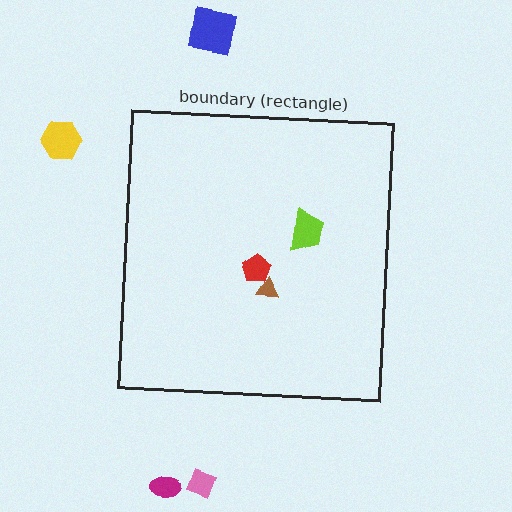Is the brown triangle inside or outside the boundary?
Inside.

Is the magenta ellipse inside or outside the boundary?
Outside.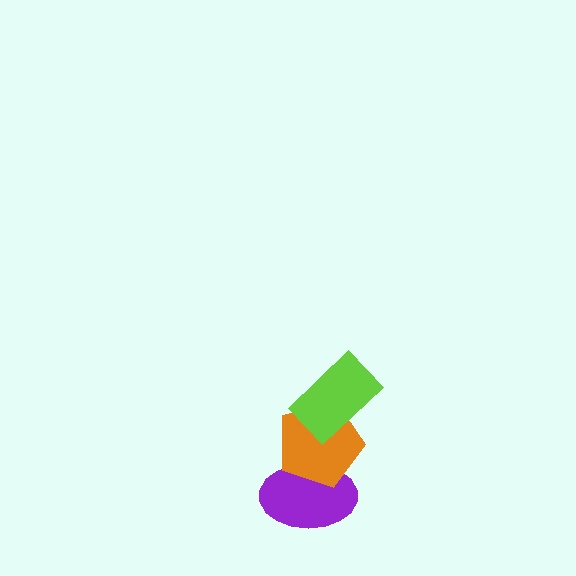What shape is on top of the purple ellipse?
The orange pentagon is on top of the purple ellipse.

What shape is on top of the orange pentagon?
The lime rectangle is on top of the orange pentagon.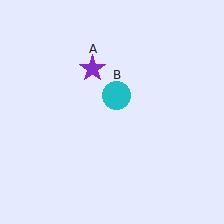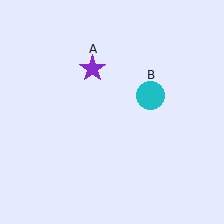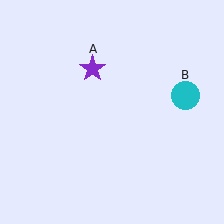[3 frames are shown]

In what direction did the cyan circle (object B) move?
The cyan circle (object B) moved right.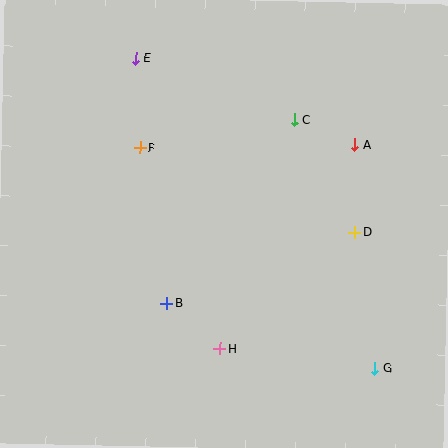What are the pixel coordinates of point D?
Point D is at (355, 232).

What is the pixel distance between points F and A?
The distance between F and A is 215 pixels.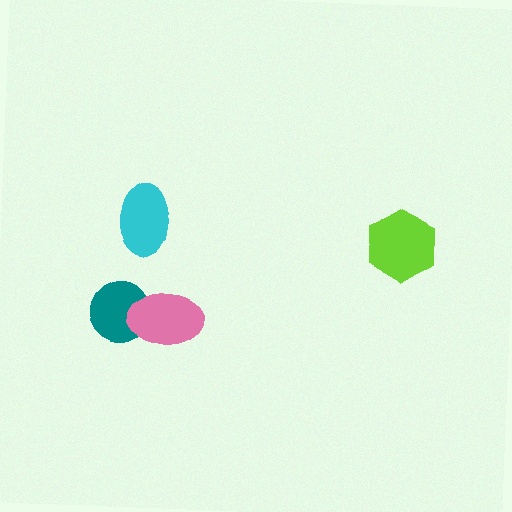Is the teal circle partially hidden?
Yes, it is partially covered by another shape.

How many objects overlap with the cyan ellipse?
0 objects overlap with the cyan ellipse.